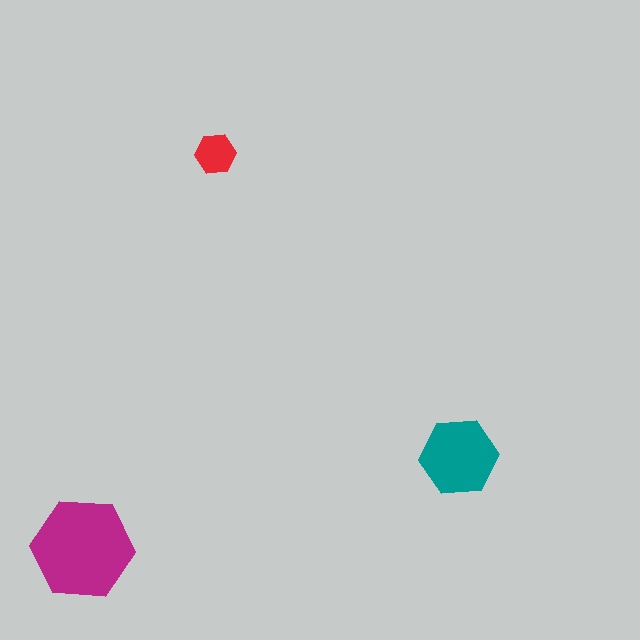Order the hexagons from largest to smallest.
the magenta one, the teal one, the red one.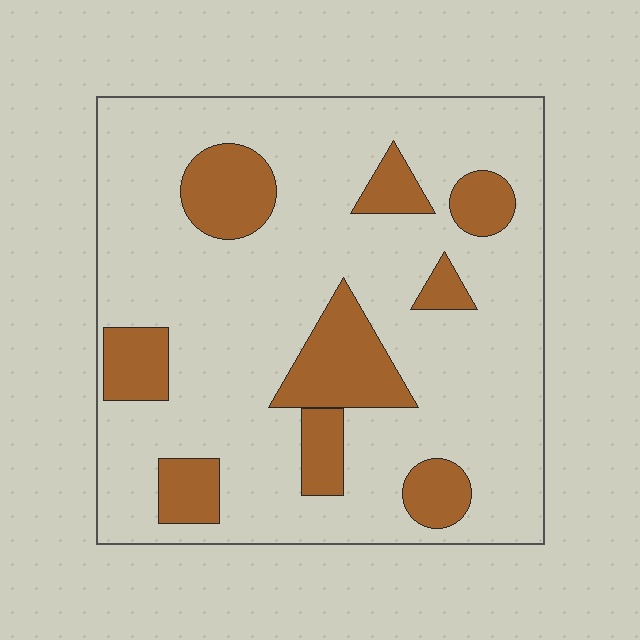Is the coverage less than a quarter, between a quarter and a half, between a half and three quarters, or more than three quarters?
Less than a quarter.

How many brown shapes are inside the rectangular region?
9.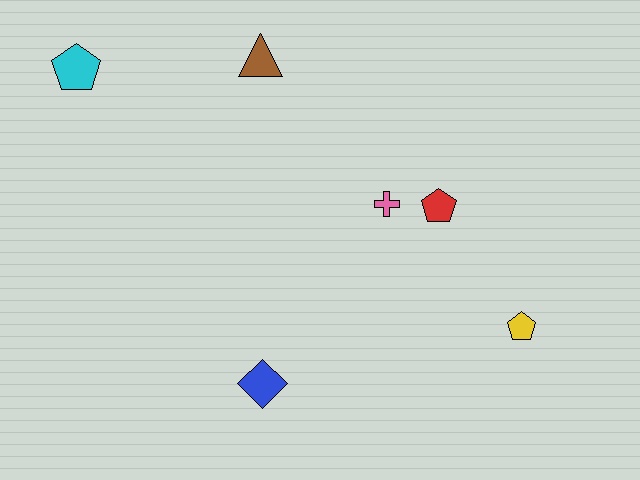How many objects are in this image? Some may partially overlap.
There are 6 objects.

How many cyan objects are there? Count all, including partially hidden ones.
There is 1 cyan object.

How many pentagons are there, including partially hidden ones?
There are 3 pentagons.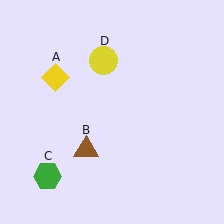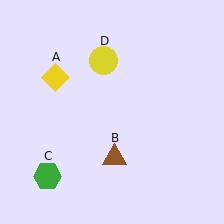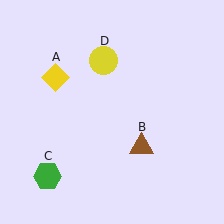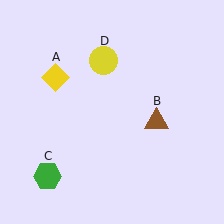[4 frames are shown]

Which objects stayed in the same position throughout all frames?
Yellow diamond (object A) and green hexagon (object C) and yellow circle (object D) remained stationary.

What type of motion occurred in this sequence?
The brown triangle (object B) rotated counterclockwise around the center of the scene.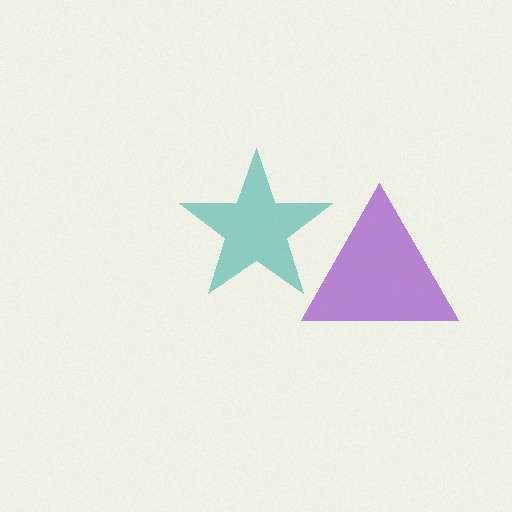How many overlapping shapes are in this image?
There are 2 overlapping shapes in the image.